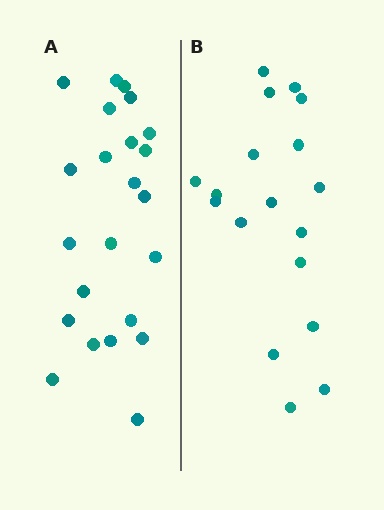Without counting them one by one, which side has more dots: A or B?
Region A (the left region) has more dots.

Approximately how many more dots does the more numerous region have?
Region A has about 5 more dots than region B.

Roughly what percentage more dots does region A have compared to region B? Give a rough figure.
About 30% more.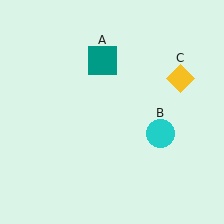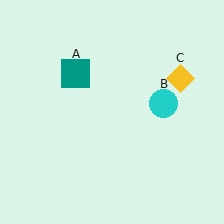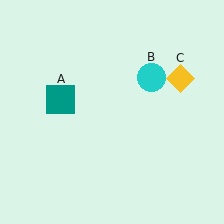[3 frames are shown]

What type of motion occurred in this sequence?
The teal square (object A), cyan circle (object B) rotated counterclockwise around the center of the scene.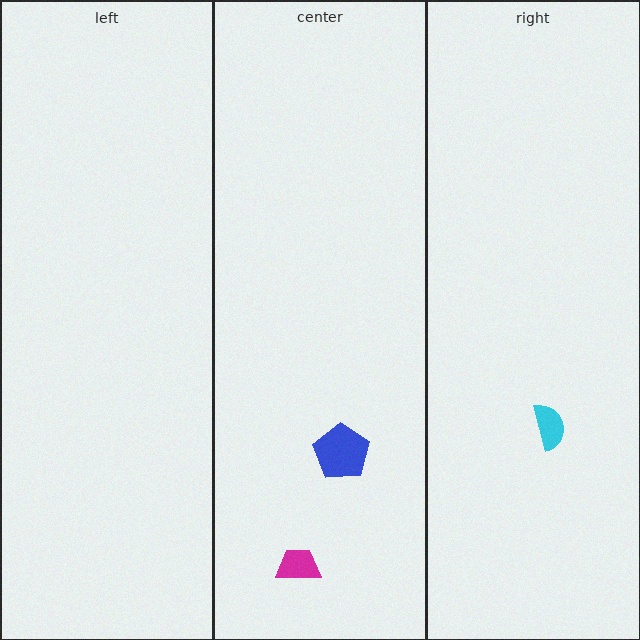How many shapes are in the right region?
1.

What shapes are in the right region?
The cyan semicircle.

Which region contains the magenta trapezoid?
The center region.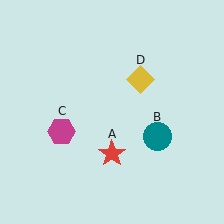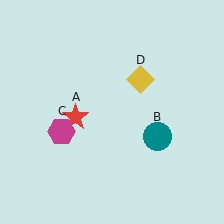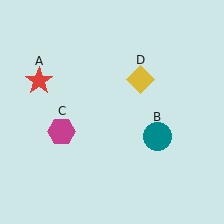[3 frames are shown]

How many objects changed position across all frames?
1 object changed position: red star (object A).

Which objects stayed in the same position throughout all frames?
Teal circle (object B) and magenta hexagon (object C) and yellow diamond (object D) remained stationary.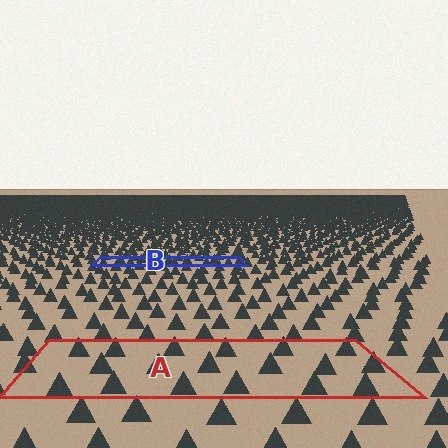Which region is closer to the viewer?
Region A is closer. The texture elements there are larger and more spread out.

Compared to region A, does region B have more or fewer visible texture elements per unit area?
Region B has more texture elements per unit area — they are packed more densely because it is farther away.